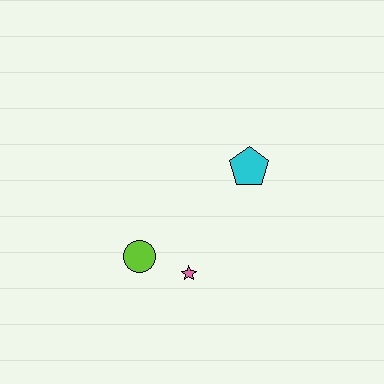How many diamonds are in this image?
There are no diamonds.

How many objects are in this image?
There are 3 objects.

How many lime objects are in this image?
There is 1 lime object.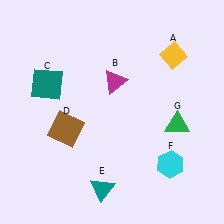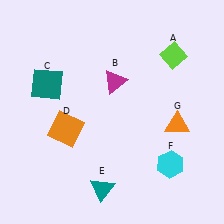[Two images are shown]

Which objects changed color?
A changed from yellow to lime. D changed from brown to orange. G changed from green to orange.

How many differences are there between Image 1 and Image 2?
There are 3 differences between the two images.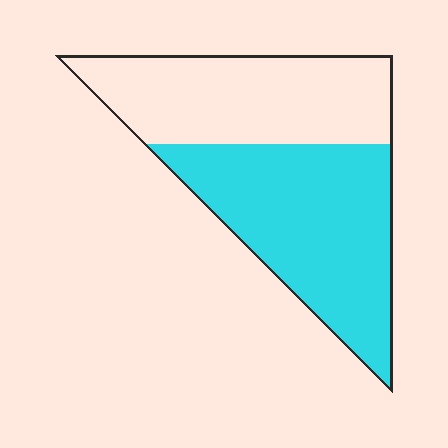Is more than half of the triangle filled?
Yes.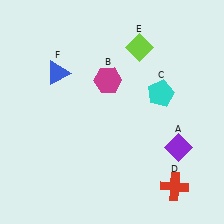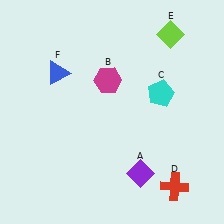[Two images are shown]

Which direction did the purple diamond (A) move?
The purple diamond (A) moved left.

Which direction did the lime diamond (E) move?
The lime diamond (E) moved right.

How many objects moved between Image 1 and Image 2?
2 objects moved between the two images.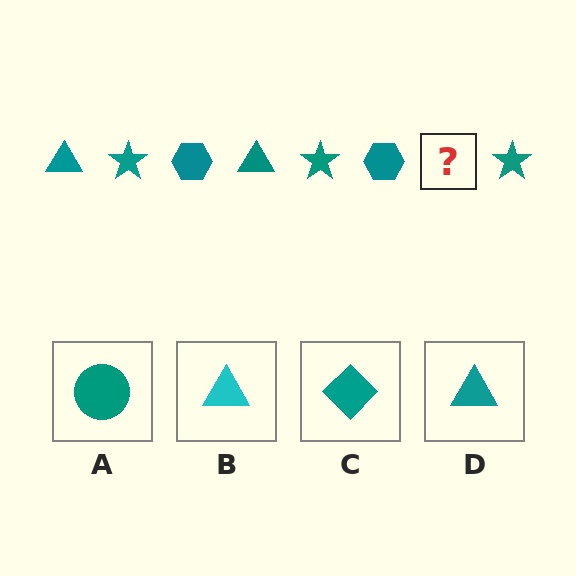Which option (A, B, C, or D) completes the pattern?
D.